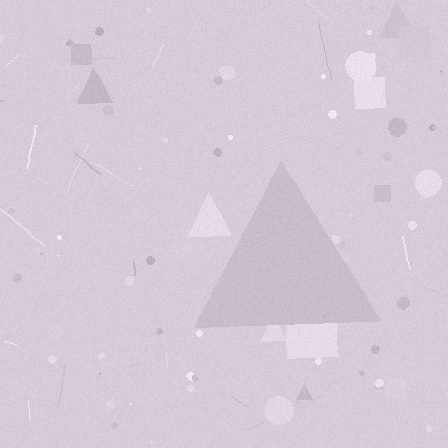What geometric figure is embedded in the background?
A triangle is embedded in the background.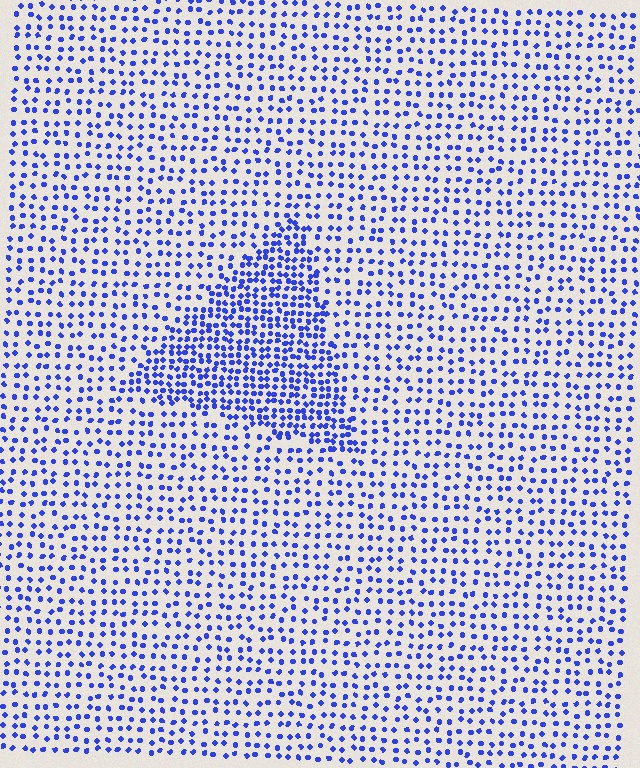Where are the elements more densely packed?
The elements are more densely packed inside the triangle boundary.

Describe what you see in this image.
The image contains small blue elements arranged at two different densities. A triangle-shaped region is visible where the elements are more densely packed than the surrounding area.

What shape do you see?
I see a triangle.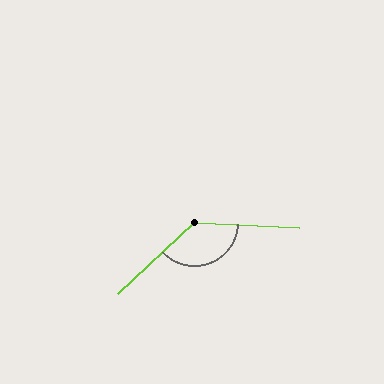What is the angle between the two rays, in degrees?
Approximately 134 degrees.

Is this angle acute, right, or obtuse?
It is obtuse.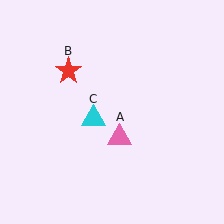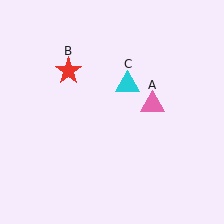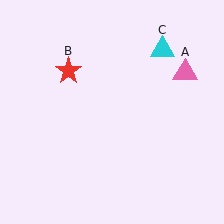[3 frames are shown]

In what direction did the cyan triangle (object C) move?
The cyan triangle (object C) moved up and to the right.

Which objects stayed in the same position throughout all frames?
Red star (object B) remained stationary.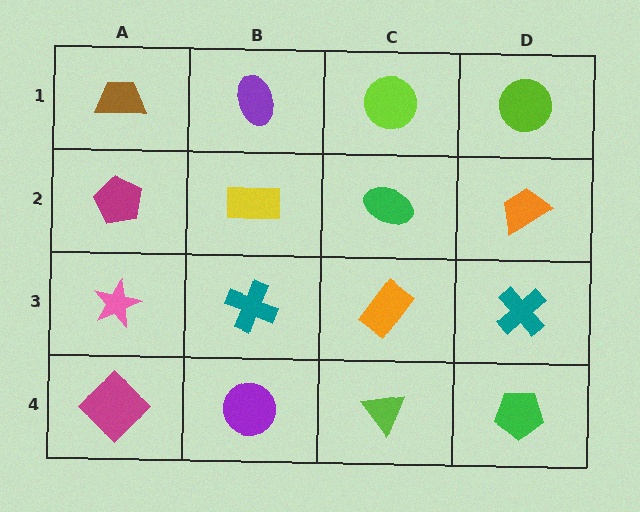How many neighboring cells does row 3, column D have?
3.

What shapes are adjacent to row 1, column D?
An orange trapezoid (row 2, column D), a lime circle (row 1, column C).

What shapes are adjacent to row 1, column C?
A green ellipse (row 2, column C), a purple ellipse (row 1, column B), a lime circle (row 1, column D).